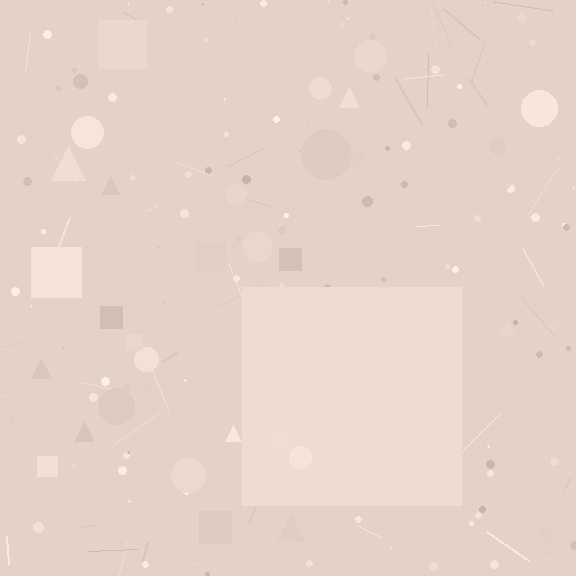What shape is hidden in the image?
A square is hidden in the image.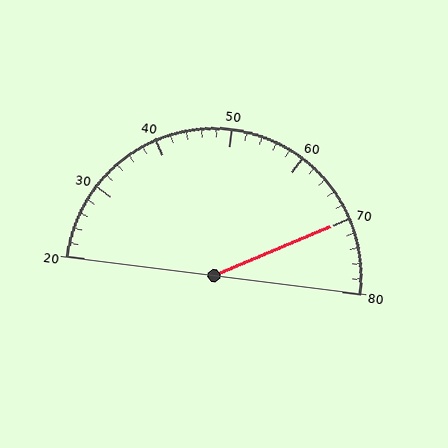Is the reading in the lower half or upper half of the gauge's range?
The reading is in the upper half of the range (20 to 80).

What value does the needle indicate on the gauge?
The needle indicates approximately 70.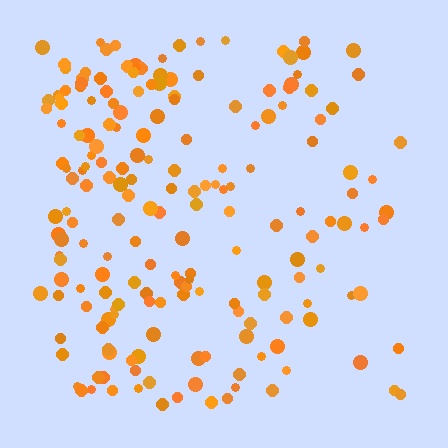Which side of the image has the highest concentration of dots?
The left.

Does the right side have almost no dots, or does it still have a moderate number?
Still a moderate number, just noticeably fewer than the left.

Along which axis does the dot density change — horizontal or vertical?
Horizontal.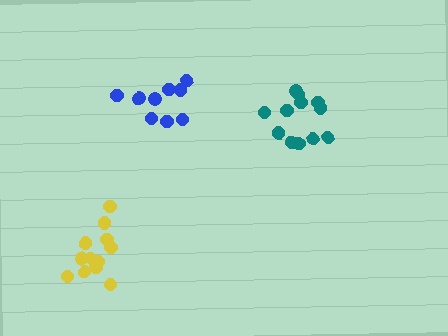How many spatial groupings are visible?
There are 3 spatial groupings.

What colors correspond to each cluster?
The clusters are colored: yellow, teal, blue.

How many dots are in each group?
Group 1: 12 dots, Group 2: 12 dots, Group 3: 9 dots (33 total).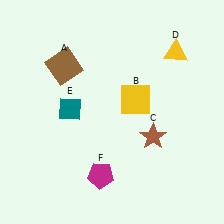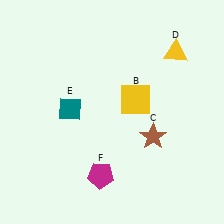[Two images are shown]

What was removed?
The brown square (A) was removed in Image 2.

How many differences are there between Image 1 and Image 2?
There is 1 difference between the two images.